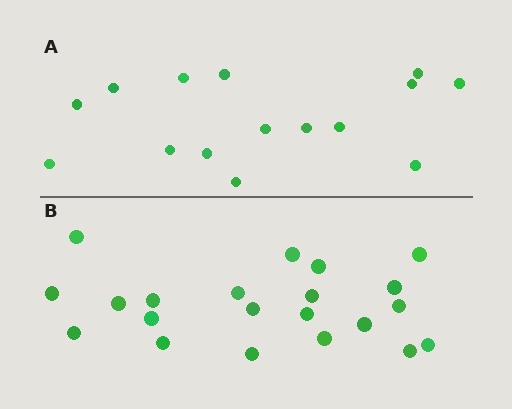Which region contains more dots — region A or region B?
Region B (the bottom region) has more dots.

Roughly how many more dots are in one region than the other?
Region B has about 6 more dots than region A.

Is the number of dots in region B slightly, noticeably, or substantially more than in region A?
Region B has noticeably more, but not dramatically so. The ratio is roughly 1.4 to 1.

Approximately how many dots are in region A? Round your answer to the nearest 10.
About 20 dots. (The exact count is 15, which rounds to 20.)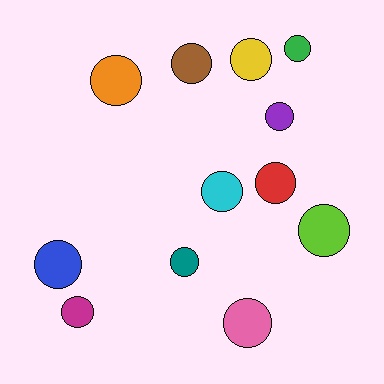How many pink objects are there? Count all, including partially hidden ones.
There is 1 pink object.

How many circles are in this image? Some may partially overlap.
There are 12 circles.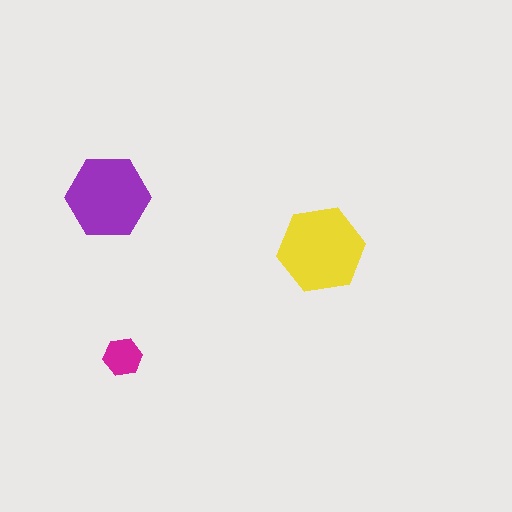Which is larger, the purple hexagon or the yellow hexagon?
The yellow one.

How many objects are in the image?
There are 3 objects in the image.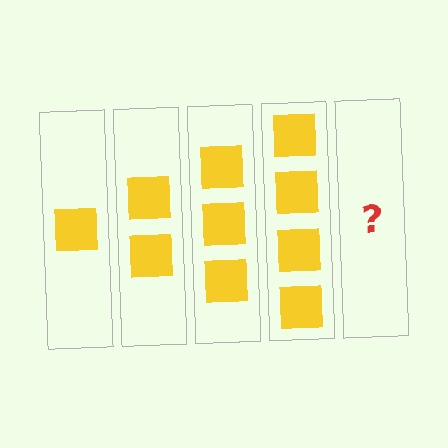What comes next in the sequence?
The next element should be 5 squares.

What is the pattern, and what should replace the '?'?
The pattern is that each step adds one more square. The '?' should be 5 squares.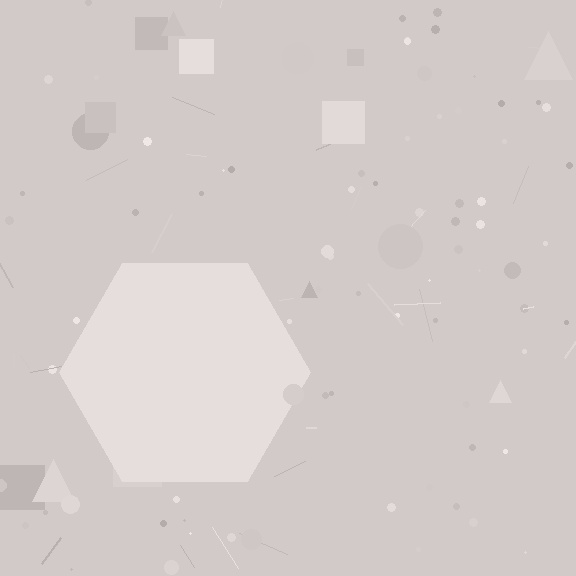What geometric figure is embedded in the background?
A hexagon is embedded in the background.